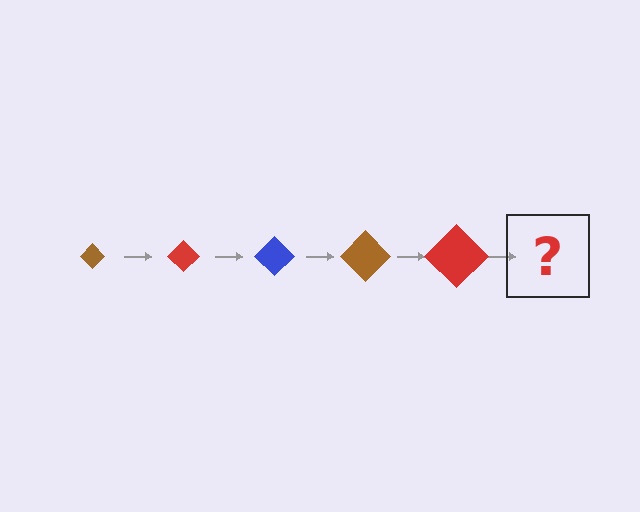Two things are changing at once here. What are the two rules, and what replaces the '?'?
The two rules are that the diamond grows larger each step and the color cycles through brown, red, and blue. The '?' should be a blue diamond, larger than the previous one.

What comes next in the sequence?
The next element should be a blue diamond, larger than the previous one.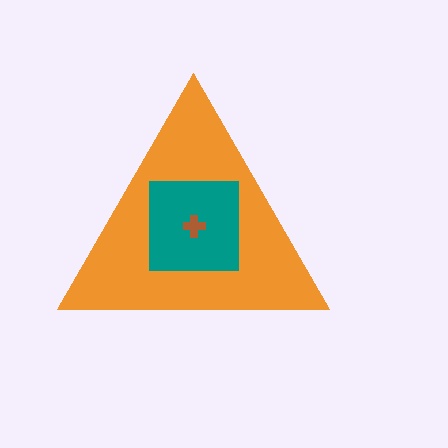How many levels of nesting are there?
3.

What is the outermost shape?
The orange triangle.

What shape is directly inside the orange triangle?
The teal square.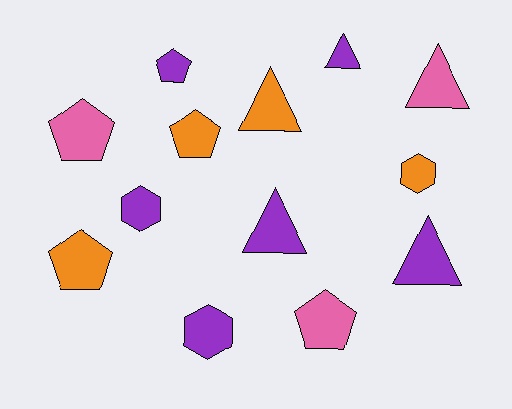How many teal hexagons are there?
There are no teal hexagons.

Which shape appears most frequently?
Triangle, with 5 objects.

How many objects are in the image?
There are 13 objects.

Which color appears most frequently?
Purple, with 6 objects.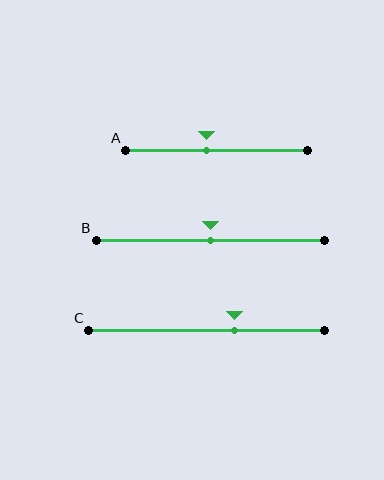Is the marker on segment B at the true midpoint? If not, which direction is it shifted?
Yes, the marker on segment B is at the true midpoint.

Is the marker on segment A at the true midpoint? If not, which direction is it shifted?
No, the marker on segment A is shifted to the left by about 6% of the segment length.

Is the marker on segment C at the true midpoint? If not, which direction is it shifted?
No, the marker on segment C is shifted to the right by about 12% of the segment length.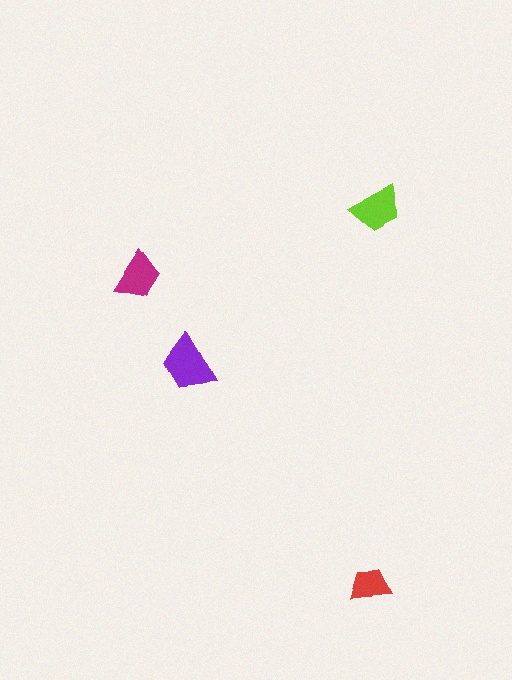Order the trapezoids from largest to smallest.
the purple one, the lime one, the magenta one, the red one.